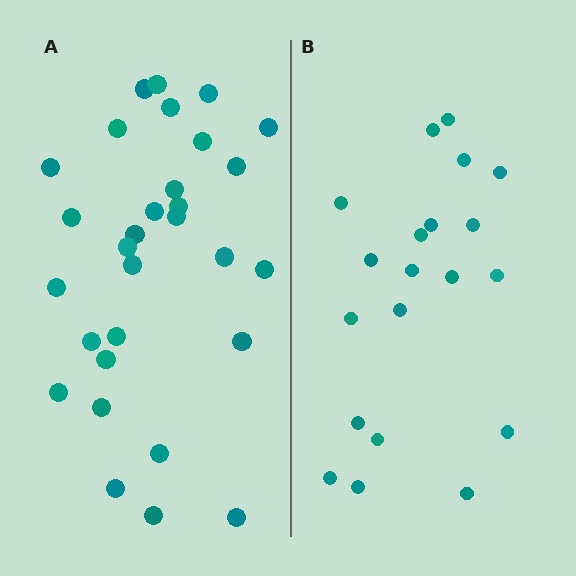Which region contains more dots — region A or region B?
Region A (the left region) has more dots.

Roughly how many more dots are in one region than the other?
Region A has roughly 10 or so more dots than region B.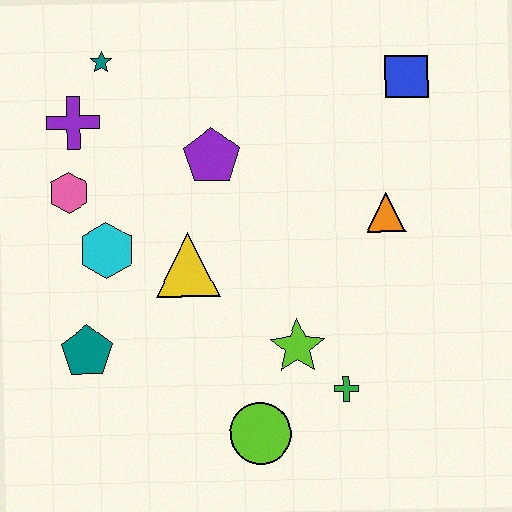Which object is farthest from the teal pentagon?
The blue square is farthest from the teal pentagon.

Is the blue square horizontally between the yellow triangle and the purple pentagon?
No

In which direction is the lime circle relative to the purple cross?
The lime circle is below the purple cross.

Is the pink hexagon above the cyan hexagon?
Yes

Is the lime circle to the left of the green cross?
Yes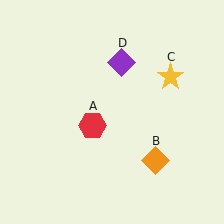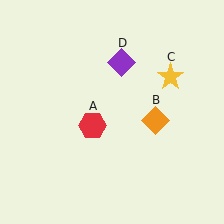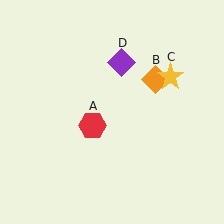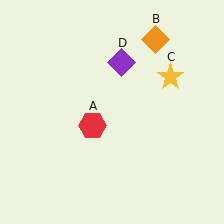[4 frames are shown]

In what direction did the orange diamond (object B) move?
The orange diamond (object B) moved up.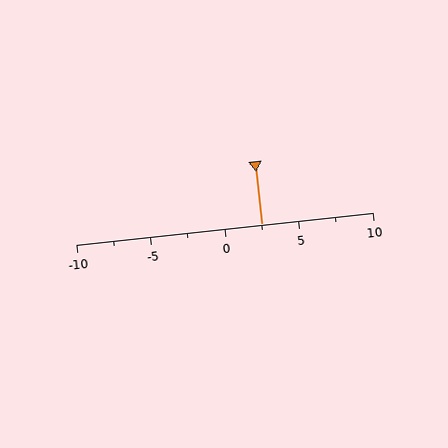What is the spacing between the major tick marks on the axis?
The major ticks are spaced 5 apart.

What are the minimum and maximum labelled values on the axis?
The axis runs from -10 to 10.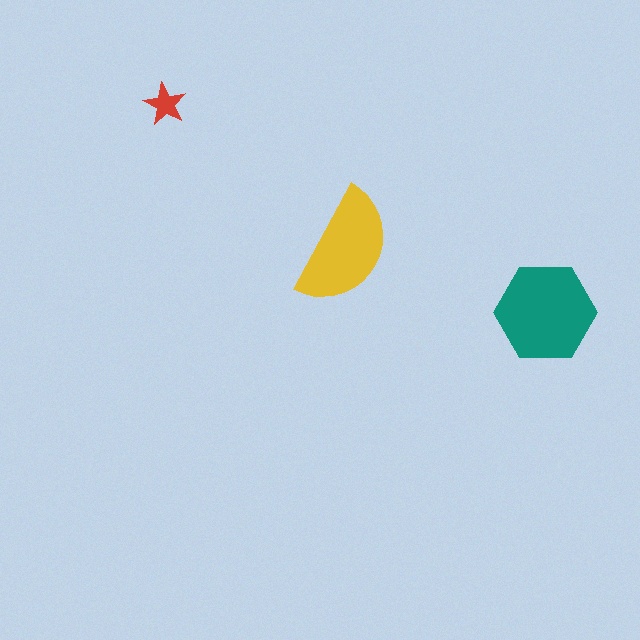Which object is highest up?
The red star is topmost.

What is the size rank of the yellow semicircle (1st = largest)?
2nd.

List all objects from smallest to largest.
The red star, the yellow semicircle, the teal hexagon.